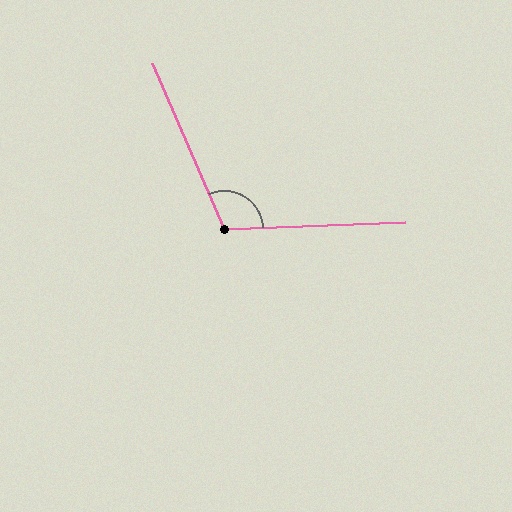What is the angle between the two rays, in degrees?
Approximately 111 degrees.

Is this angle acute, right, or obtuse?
It is obtuse.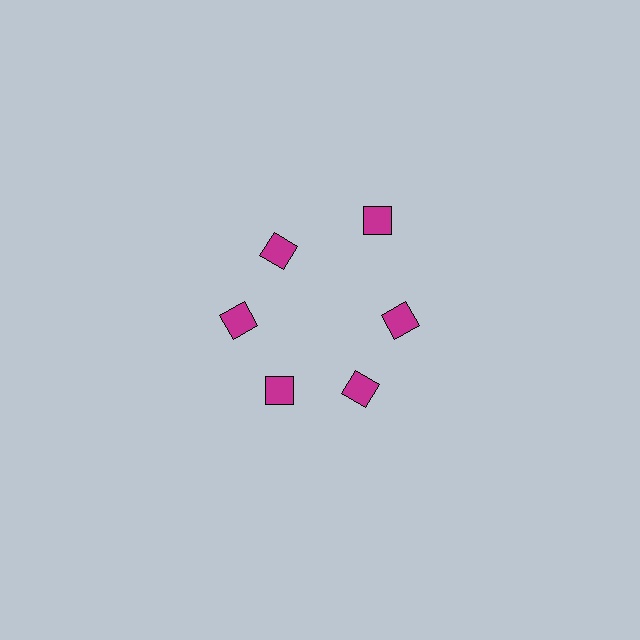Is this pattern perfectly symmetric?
No. The 6 magenta diamonds are arranged in a ring, but one element near the 1 o'clock position is pushed outward from the center, breaking the 6-fold rotational symmetry.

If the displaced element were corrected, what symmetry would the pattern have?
It would have 6-fold rotational symmetry — the pattern would map onto itself every 60 degrees.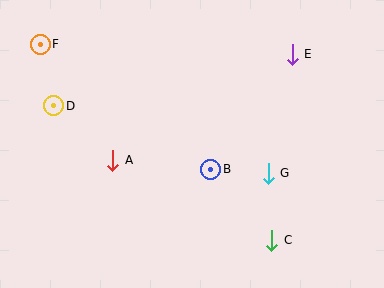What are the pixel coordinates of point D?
Point D is at (54, 106).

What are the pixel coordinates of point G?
Point G is at (268, 173).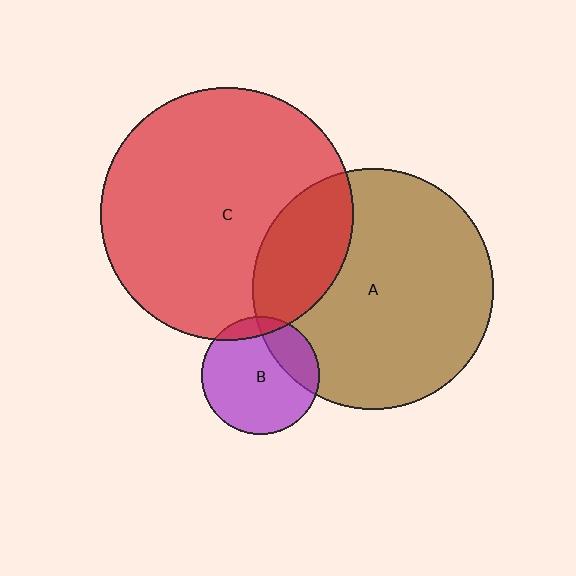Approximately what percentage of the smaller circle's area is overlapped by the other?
Approximately 25%.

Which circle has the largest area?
Circle C (red).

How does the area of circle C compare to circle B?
Approximately 4.6 times.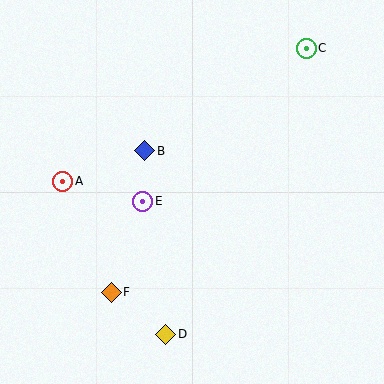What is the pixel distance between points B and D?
The distance between B and D is 184 pixels.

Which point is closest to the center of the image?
Point E at (143, 201) is closest to the center.